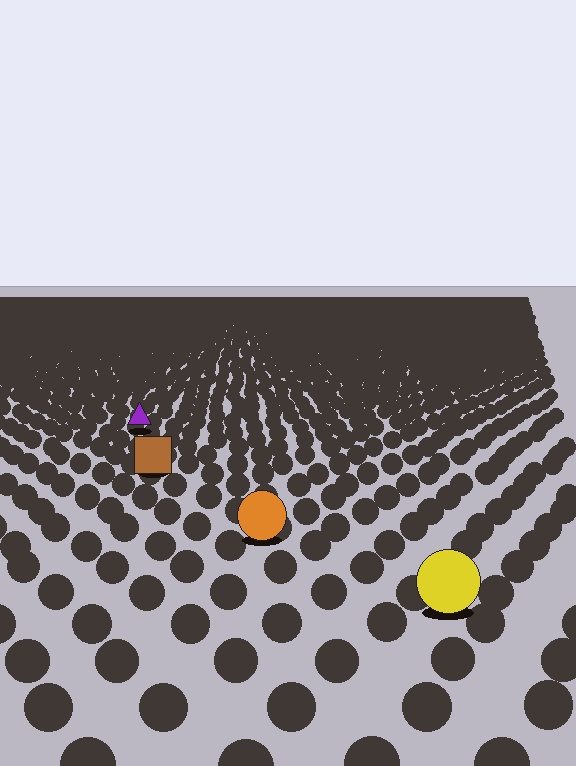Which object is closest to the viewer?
The yellow circle is closest. The texture marks near it are larger and more spread out.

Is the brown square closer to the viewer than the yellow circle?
No. The yellow circle is closer — you can tell from the texture gradient: the ground texture is coarser near it.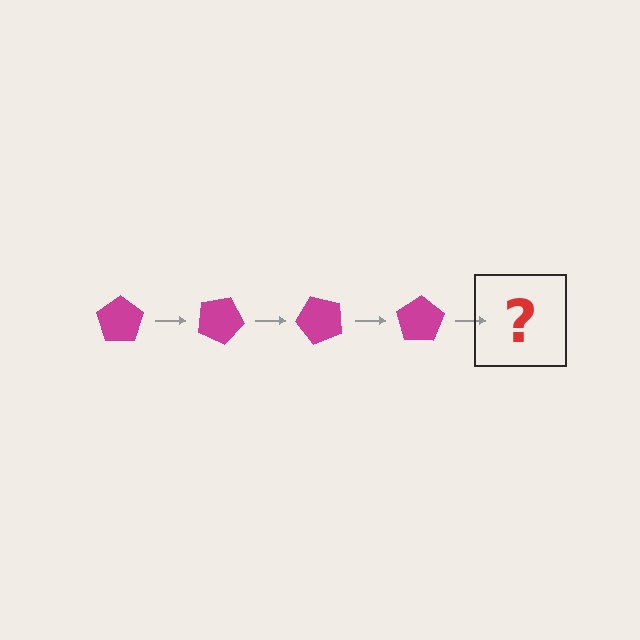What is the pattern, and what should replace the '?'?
The pattern is that the pentagon rotates 25 degrees each step. The '?' should be a magenta pentagon rotated 100 degrees.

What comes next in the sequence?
The next element should be a magenta pentagon rotated 100 degrees.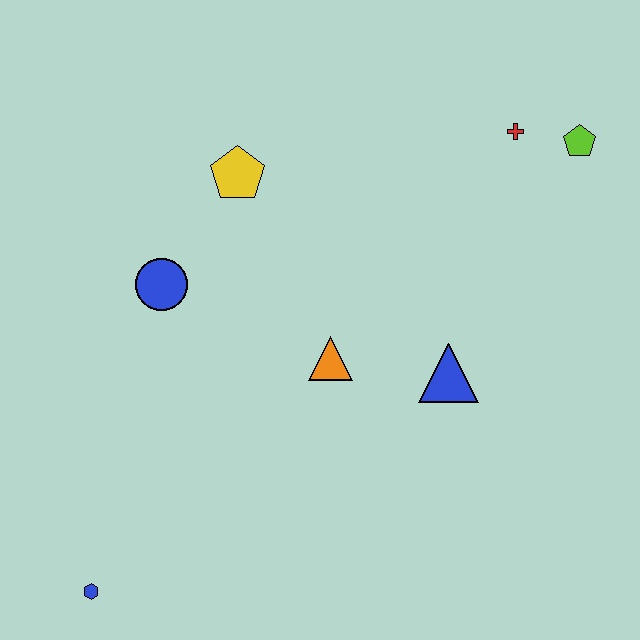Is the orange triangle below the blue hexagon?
No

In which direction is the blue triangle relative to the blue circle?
The blue triangle is to the right of the blue circle.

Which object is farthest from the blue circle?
The lime pentagon is farthest from the blue circle.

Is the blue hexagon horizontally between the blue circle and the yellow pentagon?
No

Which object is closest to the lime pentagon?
The red cross is closest to the lime pentagon.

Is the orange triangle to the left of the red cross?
Yes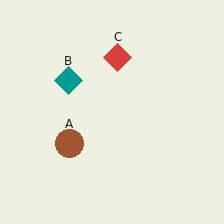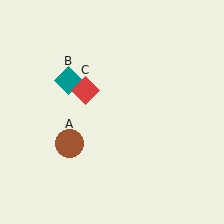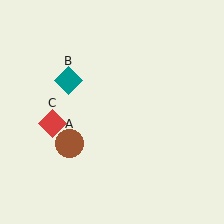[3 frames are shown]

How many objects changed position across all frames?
1 object changed position: red diamond (object C).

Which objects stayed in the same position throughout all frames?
Brown circle (object A) and teal diamond (object B) remained stationary.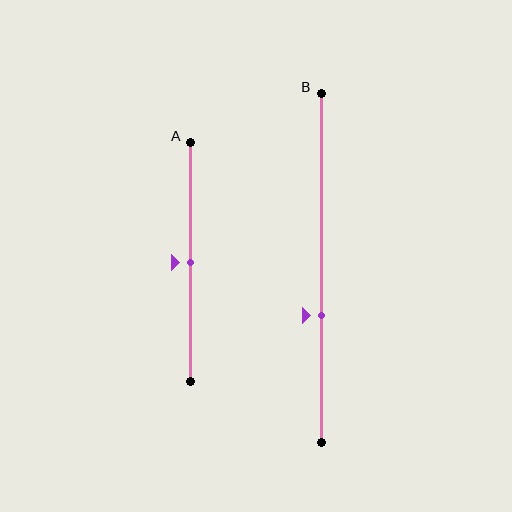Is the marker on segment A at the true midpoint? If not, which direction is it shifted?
Yes, the marker on segment A is at the true midpoint.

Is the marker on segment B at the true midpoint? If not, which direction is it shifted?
No, the marker on segment B is shifted downward by about 14% of the segment length.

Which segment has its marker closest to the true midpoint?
Segment A has its marker closest to the true midpoint.